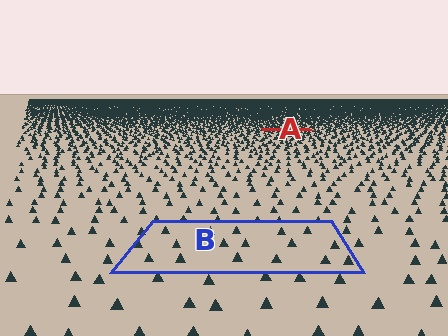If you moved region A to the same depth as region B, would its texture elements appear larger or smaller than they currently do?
They would appear larger. At a closer depth, the same texture elements are projected at a bigger on-screen size.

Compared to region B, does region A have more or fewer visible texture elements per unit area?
Region A has more texture elements per unit area — they are packed more densely because it is farther away.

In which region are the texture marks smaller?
The texture marks are smaller in region A, because it is farther away.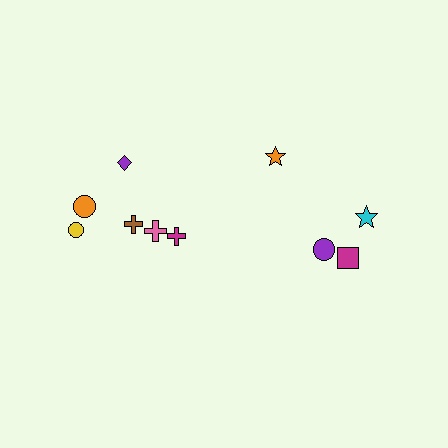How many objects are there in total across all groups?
There are 10 objects.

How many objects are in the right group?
There are 4 objects.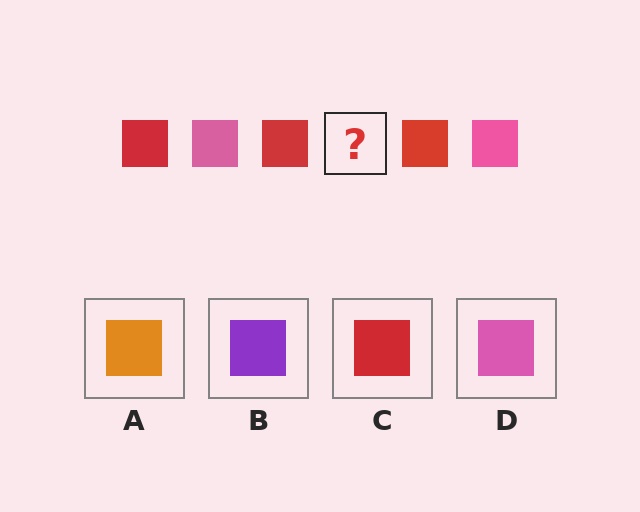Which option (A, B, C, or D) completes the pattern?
D.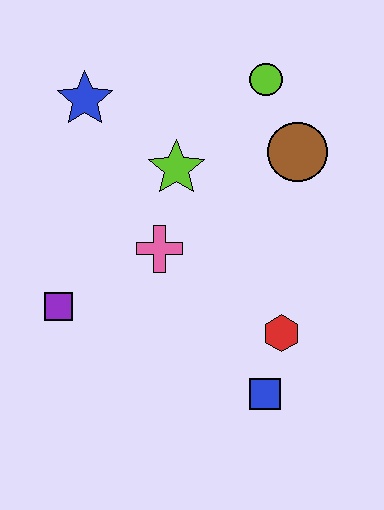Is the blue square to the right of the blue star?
Yes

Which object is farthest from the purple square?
The lime circle is farthest from the purple square.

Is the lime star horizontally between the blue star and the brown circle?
Yes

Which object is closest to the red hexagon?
The blue square is closest to the red hexagon.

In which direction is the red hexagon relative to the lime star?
The red hexagon is below the lime star.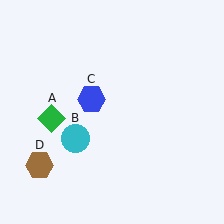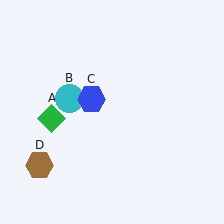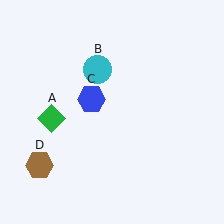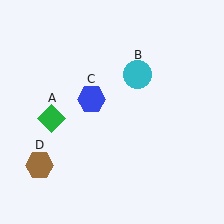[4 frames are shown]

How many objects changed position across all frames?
1 object changed position: cyan circle (object B).